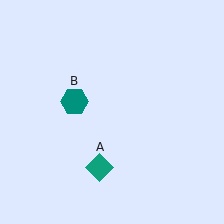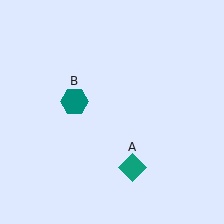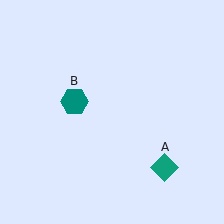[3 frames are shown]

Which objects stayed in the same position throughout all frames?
Teal hexagon (object B) remained stationary.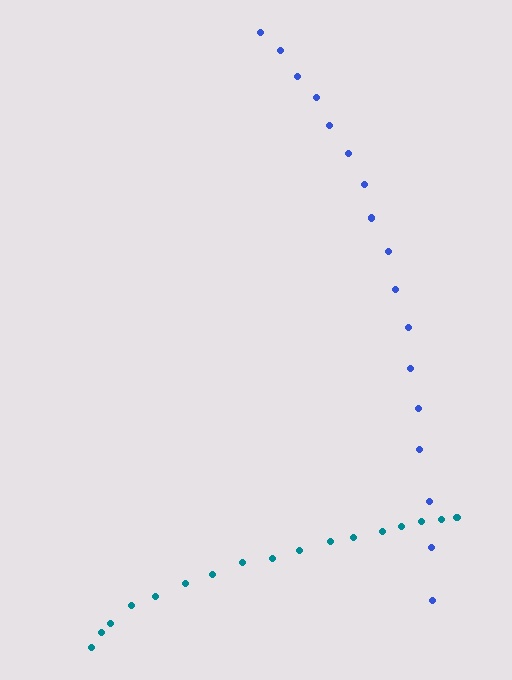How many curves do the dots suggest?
There are 2 distinct paths.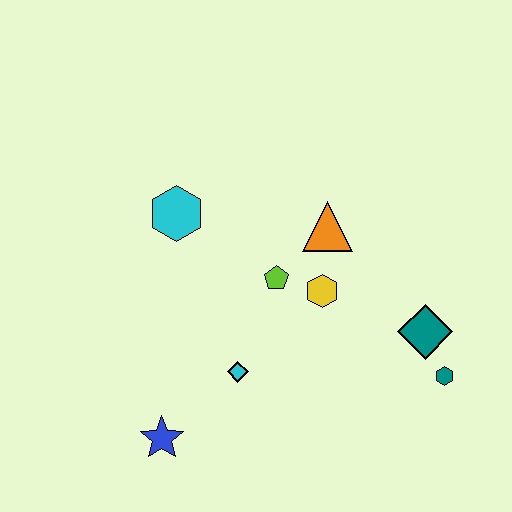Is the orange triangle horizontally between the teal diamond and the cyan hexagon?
Yes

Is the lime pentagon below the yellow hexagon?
No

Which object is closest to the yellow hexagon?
The lime pentagon is closest to the yellow hexagon.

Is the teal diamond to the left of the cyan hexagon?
No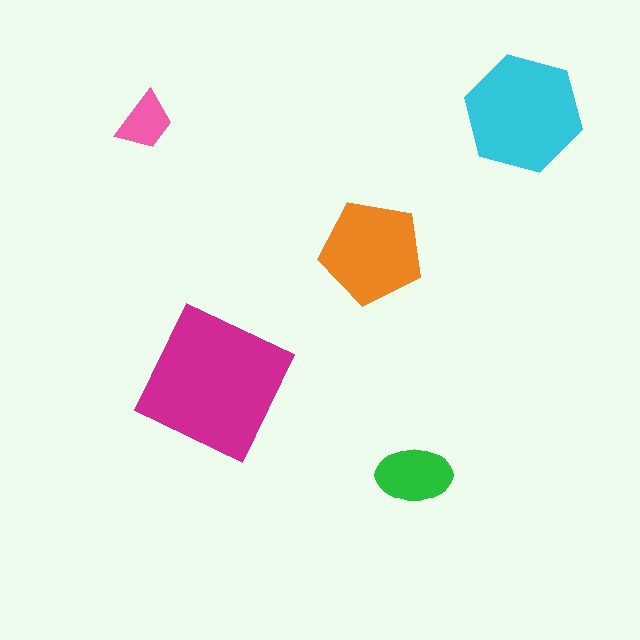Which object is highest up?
The cyan hexagon is topmost.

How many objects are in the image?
There are 5 objects in the image.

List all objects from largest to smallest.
The magenta square, the cyan hexagon, the orange pentagon, the green ellipse, the pink trapezoid.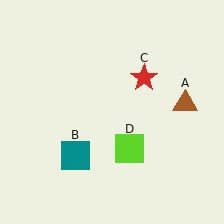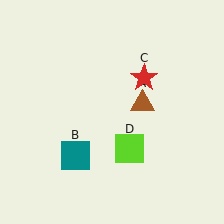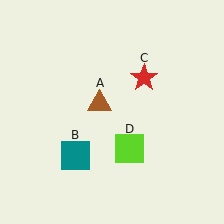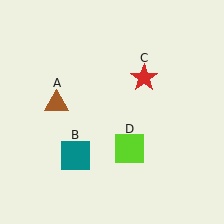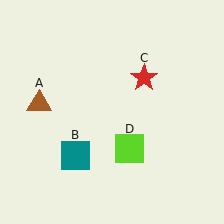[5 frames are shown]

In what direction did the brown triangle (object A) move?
The brown triangle (object A) moved left.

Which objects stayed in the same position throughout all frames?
Teal square (object B) and red star (object C) and lime square (object D) remained stationary.